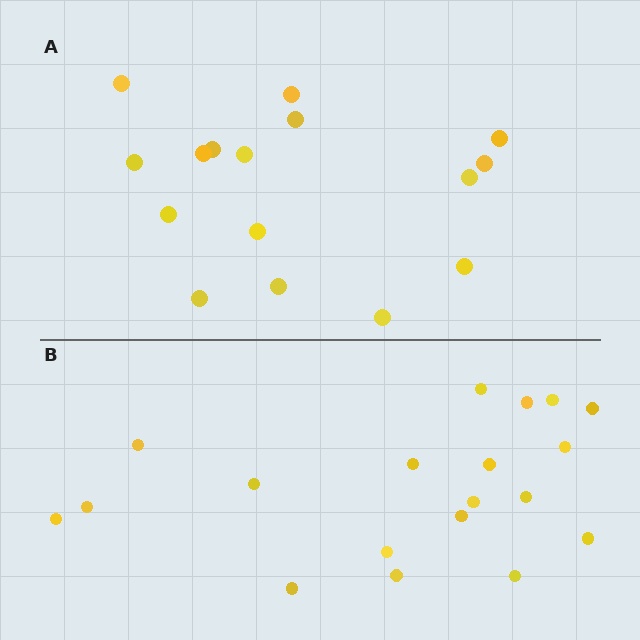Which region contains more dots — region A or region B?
Region B (the bottom region) has more dots.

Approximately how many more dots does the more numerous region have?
Region B has just a few more — roughly 2 or 3 more dots than region A.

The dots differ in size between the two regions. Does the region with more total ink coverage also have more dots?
No. Region A has more total ink coverage because its dots are larger, but region B actually contains more individual dots. Total area can be misleading — the number of items is what matters here.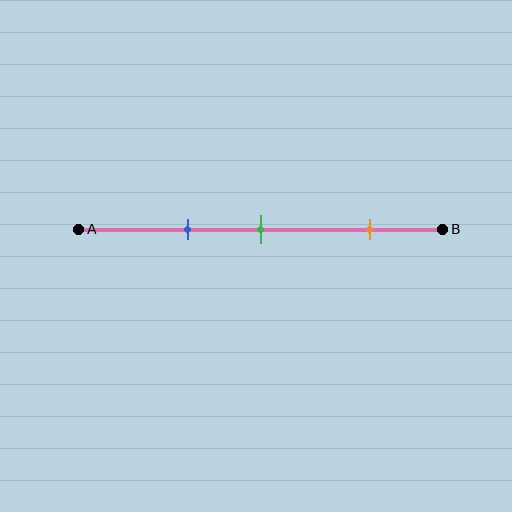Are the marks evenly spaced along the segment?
No, the marks are not evenly spaced.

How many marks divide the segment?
There are 3 marks dividing the segment.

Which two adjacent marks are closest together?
The blue and green marks are the closest adjacent pair.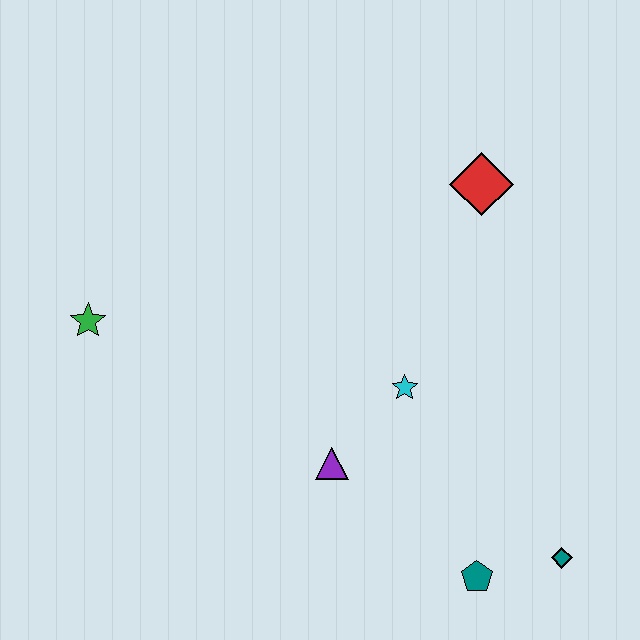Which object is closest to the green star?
The purple triangle is closest to the green star.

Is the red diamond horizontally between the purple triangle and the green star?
No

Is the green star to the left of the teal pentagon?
Yes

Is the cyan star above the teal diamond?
Yes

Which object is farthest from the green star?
The teal diamond is farthest from the green star.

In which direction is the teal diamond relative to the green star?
The teal diamond is to the right of the green star.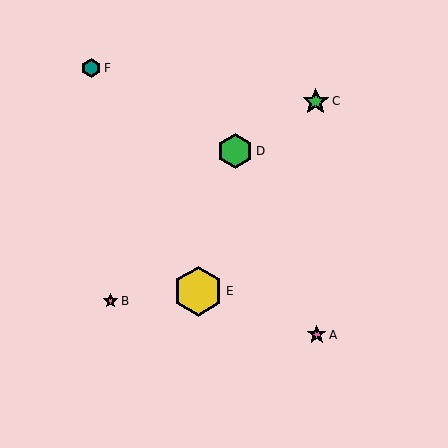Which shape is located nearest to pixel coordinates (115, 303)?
The pink star (labeled B) at (111, 301) is nearest to that location.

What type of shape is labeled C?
Shape C is a green star.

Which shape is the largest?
The yellow hexagon (labeled E) is the largest.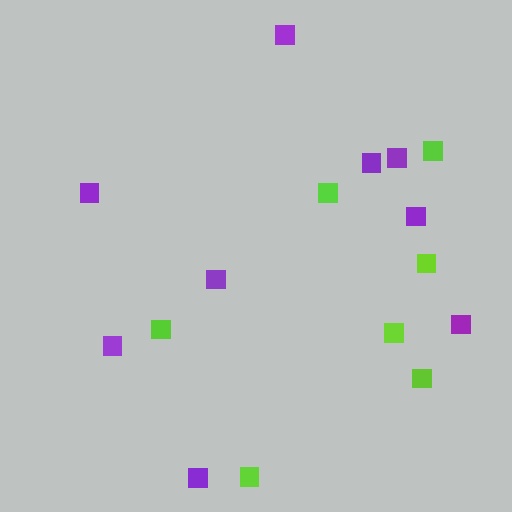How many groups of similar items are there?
There are 2 groups: one group of lime squares (7) and one group of purple squares (9).